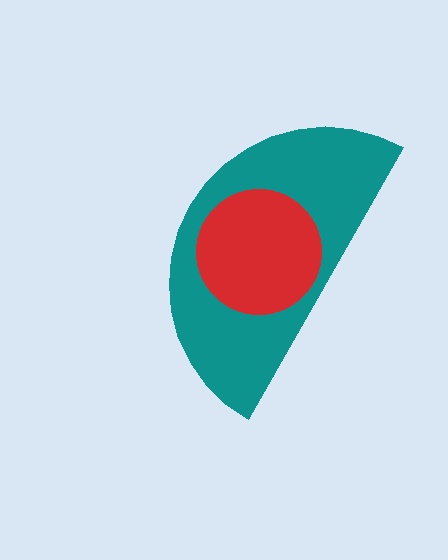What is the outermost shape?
The teal semicircle.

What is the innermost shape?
The red circle.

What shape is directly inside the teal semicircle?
The red circle.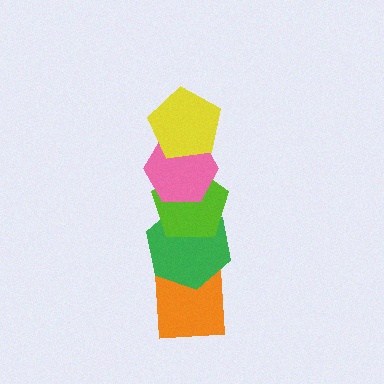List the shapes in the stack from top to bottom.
From top to bottom: the yellow pentagon, the pink hexagon, the lime pentagon, the green hexagon, the orange square.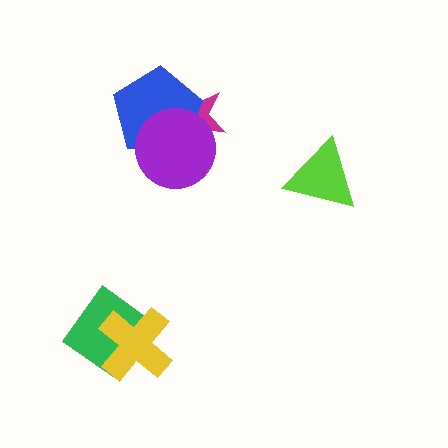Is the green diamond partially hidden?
Yes, it is partially covered by another shape.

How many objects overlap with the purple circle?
2 objects overlap with the purple circle.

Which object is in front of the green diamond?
The yellow cross is in front of the green diamond.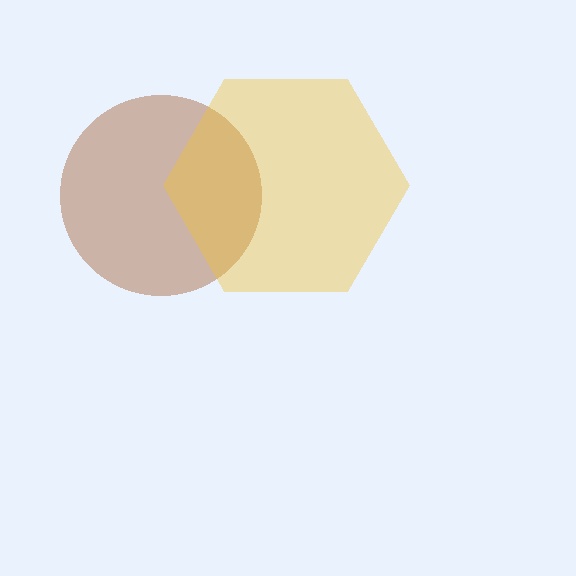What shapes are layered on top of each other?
The layered shapes are: a brown circle, a yellow hexagon.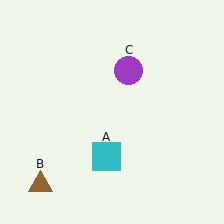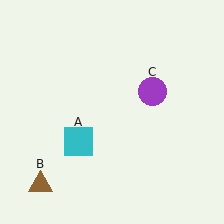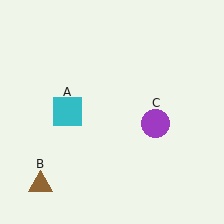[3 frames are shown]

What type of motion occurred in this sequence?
The cyan square (object A), purple circle (object C) rotated clockwise around the center of the scene.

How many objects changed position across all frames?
2 objects changed position: cyan square (object A), purple circle (object C).